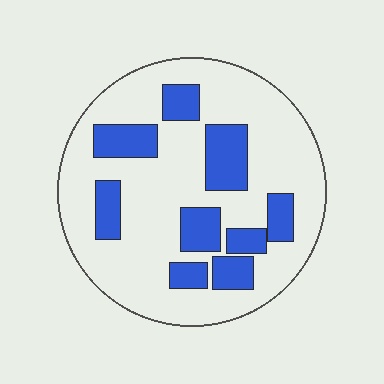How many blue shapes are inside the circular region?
9.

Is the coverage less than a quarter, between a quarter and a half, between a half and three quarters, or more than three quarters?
Between a quarter and a half.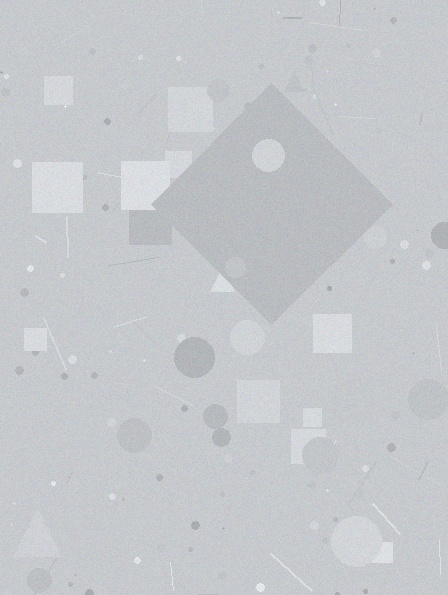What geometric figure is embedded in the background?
A diamond is embedded in the background.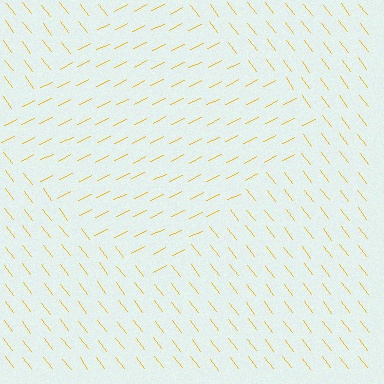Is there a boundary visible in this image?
Yes, there is a texture boundary formed by a change in line orientation.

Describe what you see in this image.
The image is filled with small yellow line segments. A diamond region in the image has lines oriented differently from the surrounding lines, creating a visible texture boundary.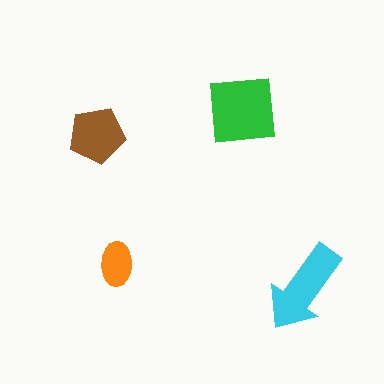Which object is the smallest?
The orange ellipse.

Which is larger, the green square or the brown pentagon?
The green square.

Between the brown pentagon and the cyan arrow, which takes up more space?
The cyan arrow.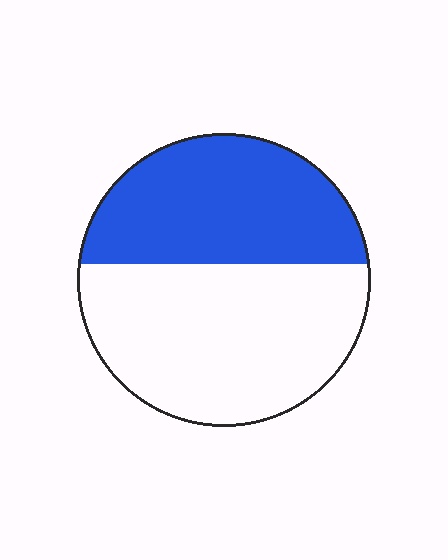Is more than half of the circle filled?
No.